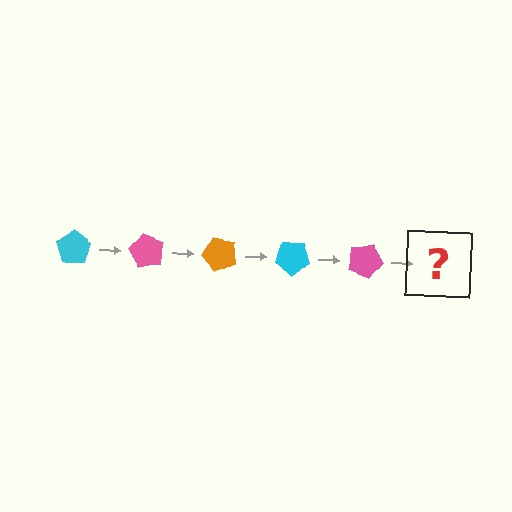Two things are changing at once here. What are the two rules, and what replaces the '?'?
The two rules are that it rotates 60 degrees each step and the color cycles through cyan, pink, and orange. The '?' should be an orange pentagon, rotated 300 degrees from the start.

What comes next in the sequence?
The next element should be an orange pentagon, rotated 300 degrees from the start.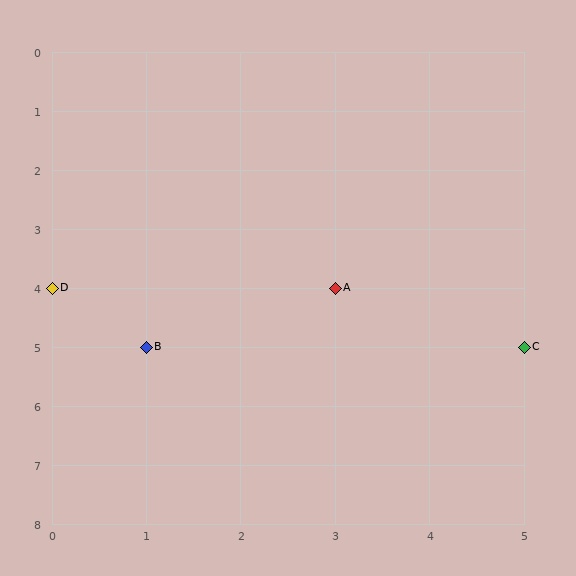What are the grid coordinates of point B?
Point B is at grid coordinates (1, 5).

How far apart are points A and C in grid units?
Points A and C are 2 columns and 1 row apart (about 2.2 grid units diagonally).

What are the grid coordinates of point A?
Point A is at grid coordinates (3, 4).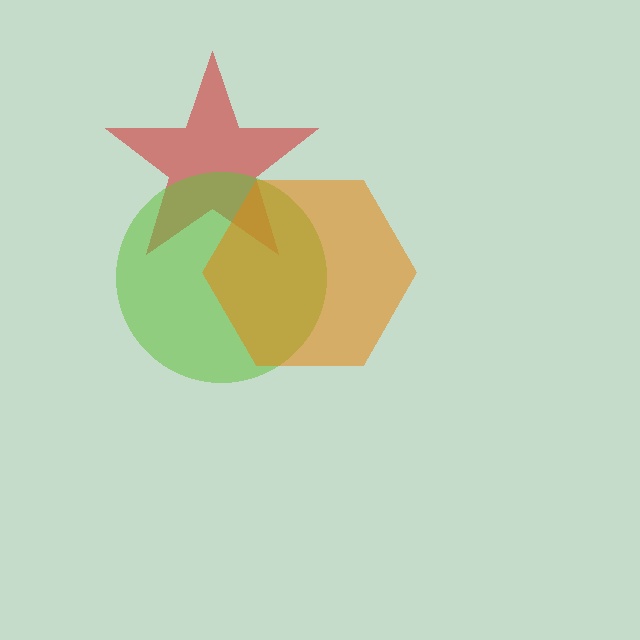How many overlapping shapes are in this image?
There are 3 overlapping shapes in the image.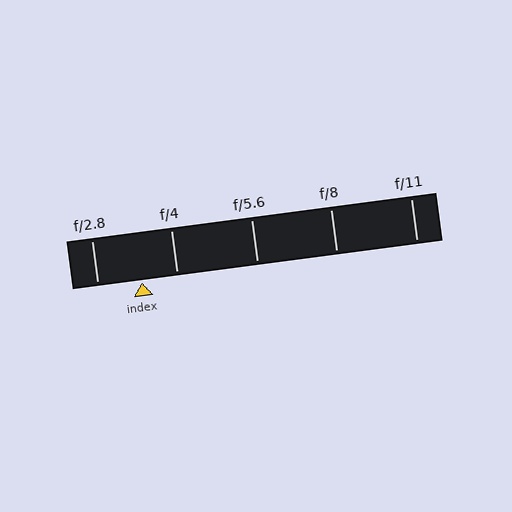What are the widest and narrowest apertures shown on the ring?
The widest aperture shown is f/2.8 and the narrowest is f/11.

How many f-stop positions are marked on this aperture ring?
There are 5 f-stop positions marked.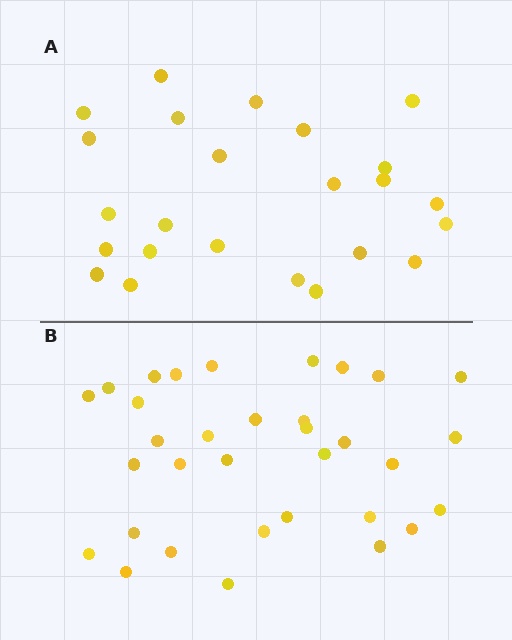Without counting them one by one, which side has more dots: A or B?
Region B (the bottom region) has more dots.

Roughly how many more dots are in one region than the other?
Region B has roughly 8 or so more dots than region A.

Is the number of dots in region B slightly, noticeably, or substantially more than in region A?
Region B has noticeably more, but not dramatically so. The ratio is roughly 1.4 to 1.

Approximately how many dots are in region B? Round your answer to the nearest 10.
About 30 dots. (The exact count is 33, which rounds to 30.)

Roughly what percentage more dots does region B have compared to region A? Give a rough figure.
About 40% more.